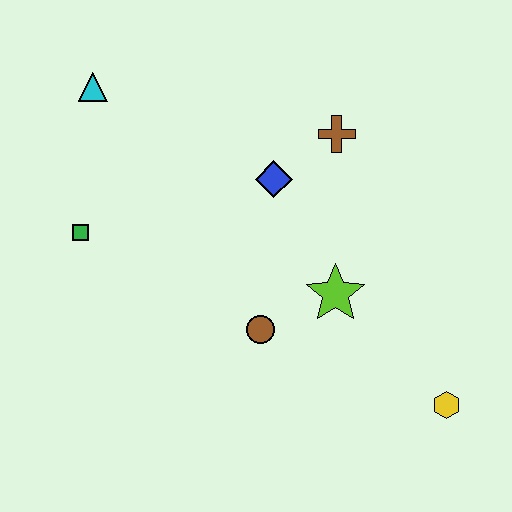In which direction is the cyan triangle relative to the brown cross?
The cyan triangle is to the left of the brown cross.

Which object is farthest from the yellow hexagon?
The cyan triangle is farthest from the yellow hexagon.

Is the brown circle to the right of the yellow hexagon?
No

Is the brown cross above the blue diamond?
Yes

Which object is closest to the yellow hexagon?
The lime star is closest to the yellow hexagon.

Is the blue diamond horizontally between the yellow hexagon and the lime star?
No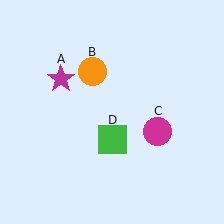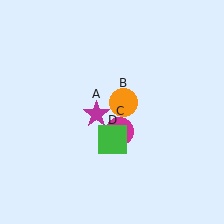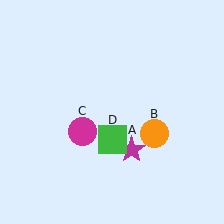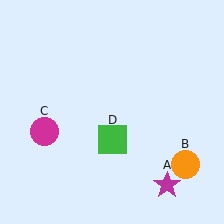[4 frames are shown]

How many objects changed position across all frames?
3 objects changed position: magenta star (object A), orange circle (object B), magenta circle (object C).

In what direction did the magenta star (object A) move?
The magenta star (object A) moved down and to the right.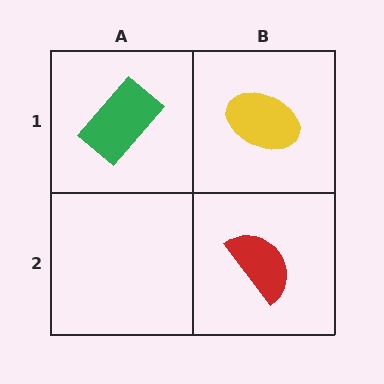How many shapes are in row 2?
1 shape.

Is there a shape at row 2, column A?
No, that cell is empty.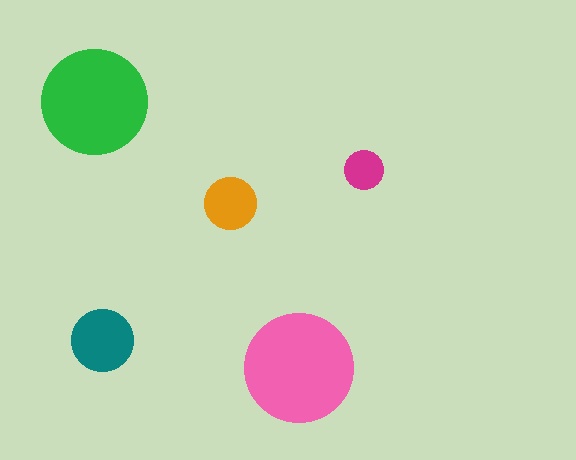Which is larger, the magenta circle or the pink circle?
The pink one.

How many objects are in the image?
There are 5 objects in the image.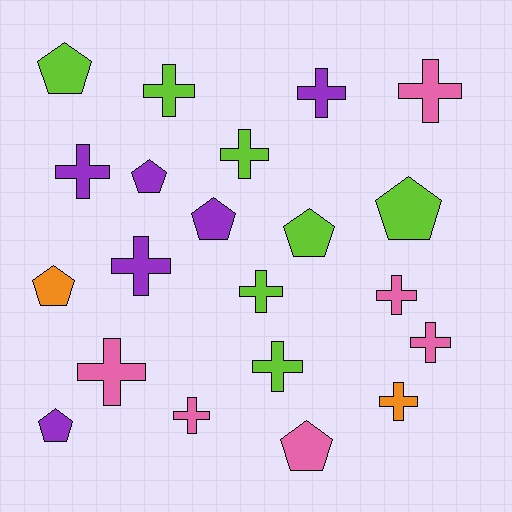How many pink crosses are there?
There are 5 pink crosses.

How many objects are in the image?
There are 21 objects.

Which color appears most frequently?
Lime, with 7 objects.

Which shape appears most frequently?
Cross, with 13 objects.